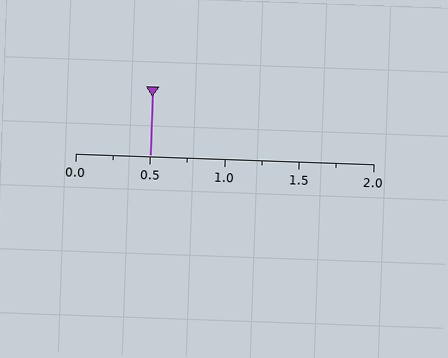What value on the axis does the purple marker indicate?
The marker indicates approximately 0.5.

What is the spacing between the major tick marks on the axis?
The major ticks are spaced 0.5 apart.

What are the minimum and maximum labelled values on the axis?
The axis runs from 0.0 to 2.0.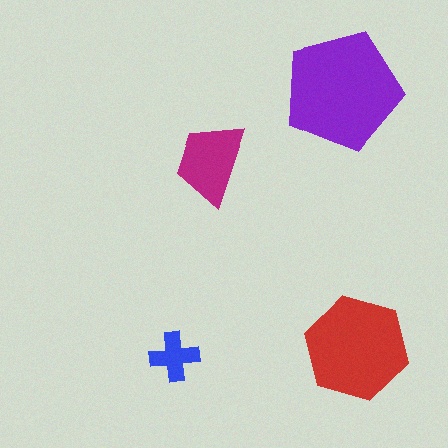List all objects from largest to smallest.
The purple pentagon, the red hexagon, the magenta trapezoid, the blue cross.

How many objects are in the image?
There are 4 objects in the image.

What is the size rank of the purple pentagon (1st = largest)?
1st.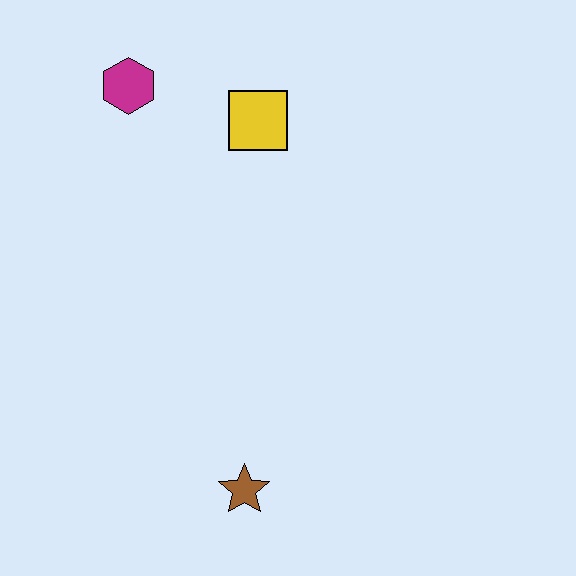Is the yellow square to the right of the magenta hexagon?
Yes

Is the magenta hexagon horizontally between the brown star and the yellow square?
No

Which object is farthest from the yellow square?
The brown star is farthest from the yellow square.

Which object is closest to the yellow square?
The magenta hexagon is closest to the yellow square.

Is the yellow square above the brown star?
Yes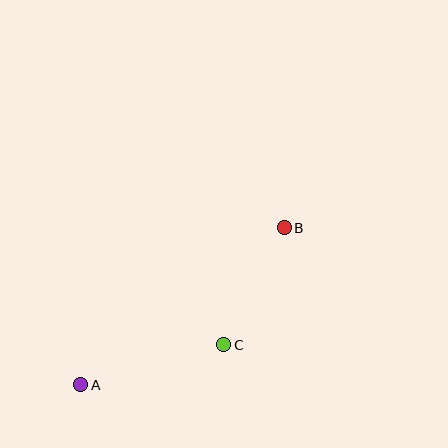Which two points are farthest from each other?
Points A and B are farthest from each other.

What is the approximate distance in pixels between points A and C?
The distance between A and C is approximately 148 pixels.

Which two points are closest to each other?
Points B and C are closest to each other.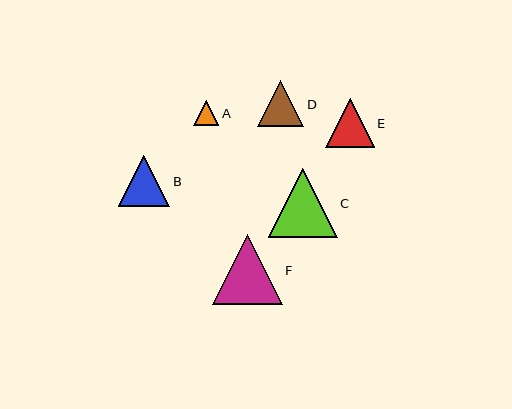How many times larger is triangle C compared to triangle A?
Triangle C is approximately 2.8 times the size of triangle A.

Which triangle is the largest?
Triangle F is the largest with a size of approximately 69 pixels.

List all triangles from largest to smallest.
From largest to smallest: F, C, B, E, D, A.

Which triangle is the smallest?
Triangle A is the smallest with a size of approximately 25 pixels.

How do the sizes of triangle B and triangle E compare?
Triangle B and triangle E are approximately the same size.